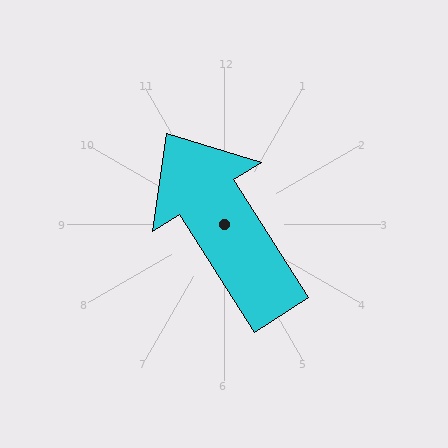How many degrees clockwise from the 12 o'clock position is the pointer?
Approximately 328 degrees.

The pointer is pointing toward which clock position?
Roughly 11 o'clock.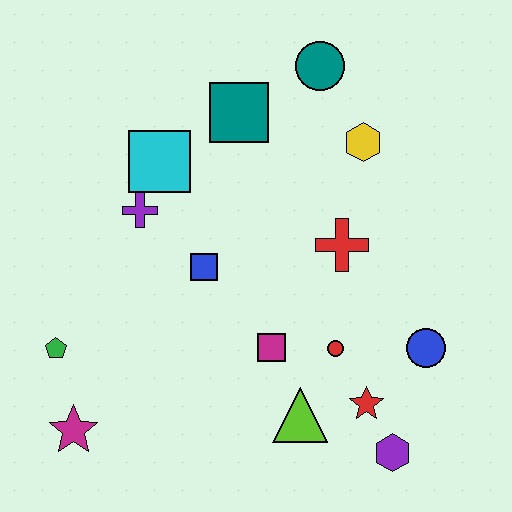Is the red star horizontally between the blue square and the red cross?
No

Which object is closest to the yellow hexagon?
The teal circle is closest to the yellow hexagon.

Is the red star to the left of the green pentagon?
No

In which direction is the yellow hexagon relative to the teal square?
The yellow hexagon is to the right of the teal square.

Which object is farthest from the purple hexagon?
The teal circle is farthest from the purple hexagon.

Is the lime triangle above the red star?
No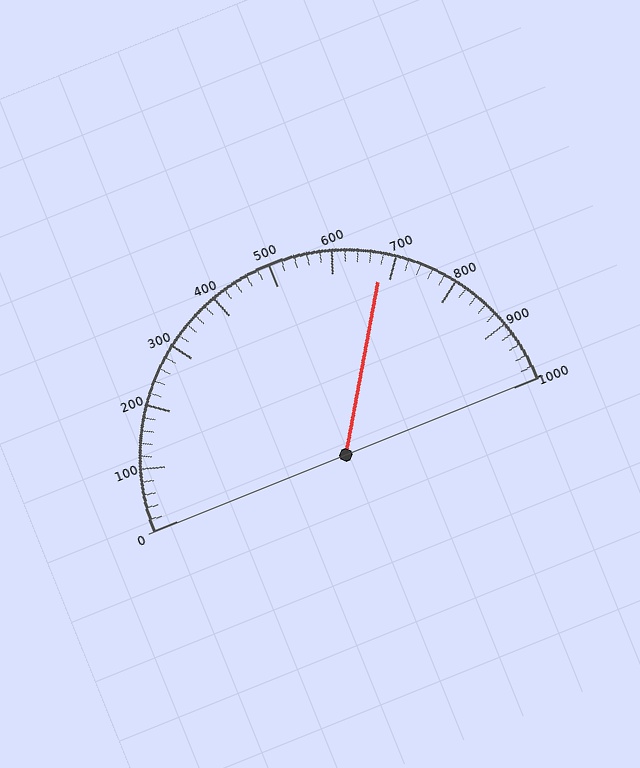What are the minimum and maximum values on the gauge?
The gauge ranges from 0 to 1000.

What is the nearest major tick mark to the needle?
The nearest major tick mark is 700.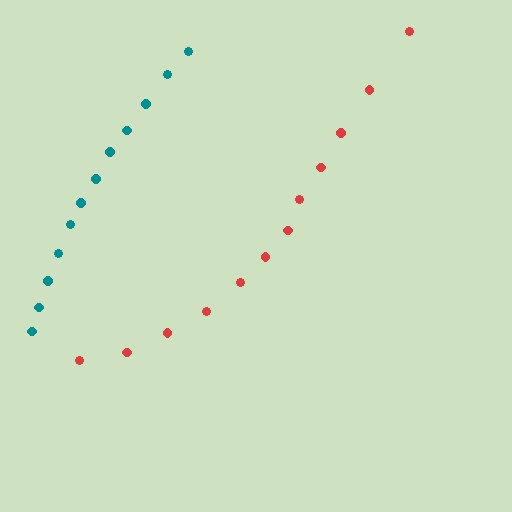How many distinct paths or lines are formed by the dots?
There are 2 distinct paths.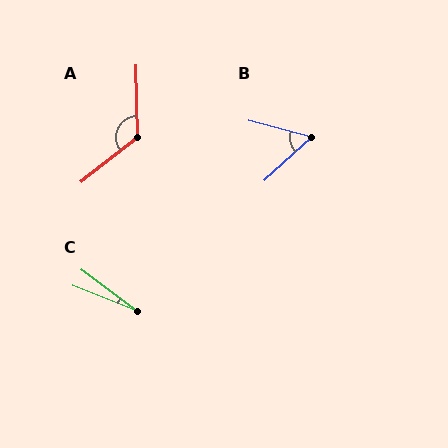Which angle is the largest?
A, at approximately 127 degrees.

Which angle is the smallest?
C, at approximately 16 degrees.